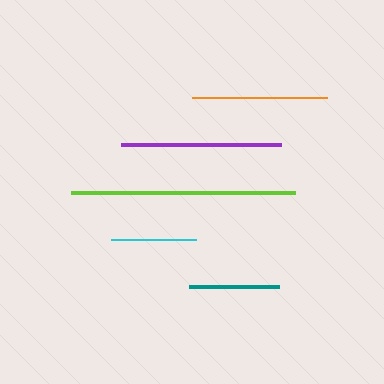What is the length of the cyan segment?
The cyan segment is approximately 84 pixels long.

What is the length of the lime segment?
The lime segment is approximately 224 pixels long.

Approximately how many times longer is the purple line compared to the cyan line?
The purple line is approximately 1.9 times the length of the cyan line.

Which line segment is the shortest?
The cyan line is the shortest at approximately 84 pixels.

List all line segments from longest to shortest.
From longest to shortest: lime, purple, orange, teal, cyan.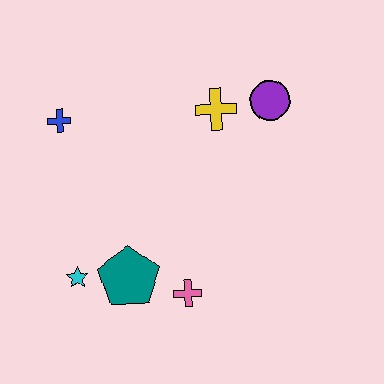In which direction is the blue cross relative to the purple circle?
The blue cross is to the left of the purple circle.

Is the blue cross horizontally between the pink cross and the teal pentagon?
No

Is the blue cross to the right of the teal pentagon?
No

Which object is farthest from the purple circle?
The cyan star is farthest from the purple circle.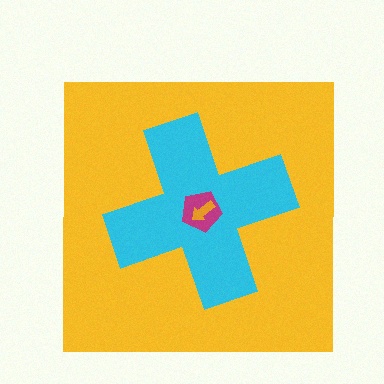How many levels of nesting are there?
4.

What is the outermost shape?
The yellow square.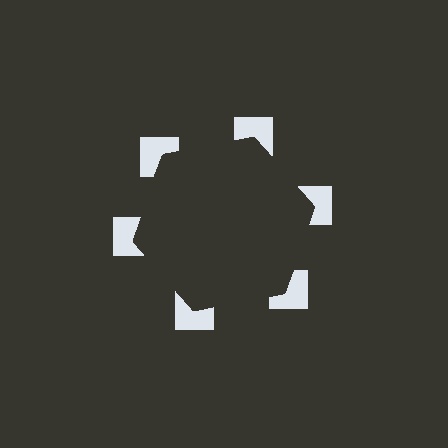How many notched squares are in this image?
There are 6 — one at each vertex of the illusory hexagon.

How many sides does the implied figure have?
6 sides.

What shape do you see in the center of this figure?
An illusory hexagon — its edges are inferred from the aligned wedge cuts in the notched squares, not physically drawn.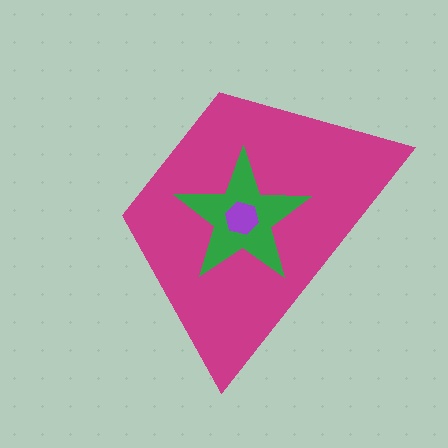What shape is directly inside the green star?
The purple hexagon.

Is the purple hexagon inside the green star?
Yes.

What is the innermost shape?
The purple hexagon.